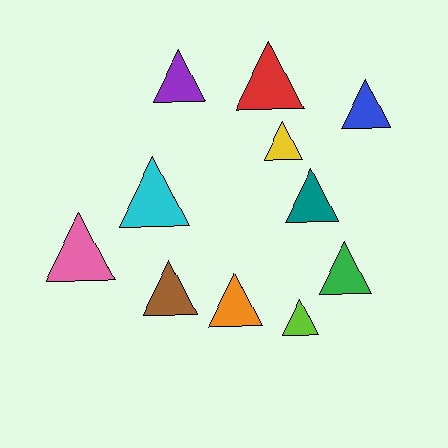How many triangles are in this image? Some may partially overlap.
There are 11 triangles.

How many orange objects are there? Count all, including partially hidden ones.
There is 1 orange object.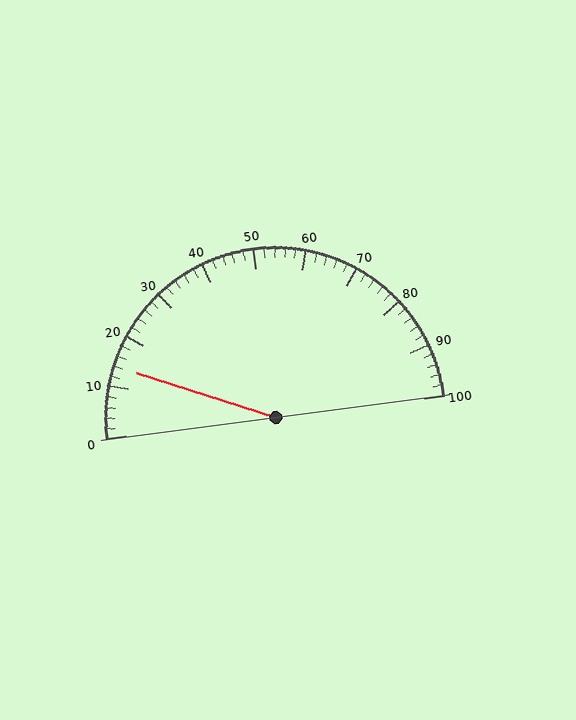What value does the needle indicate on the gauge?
The needle indicates approximately 14.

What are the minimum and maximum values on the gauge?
The gauge ranges from 0 to 100.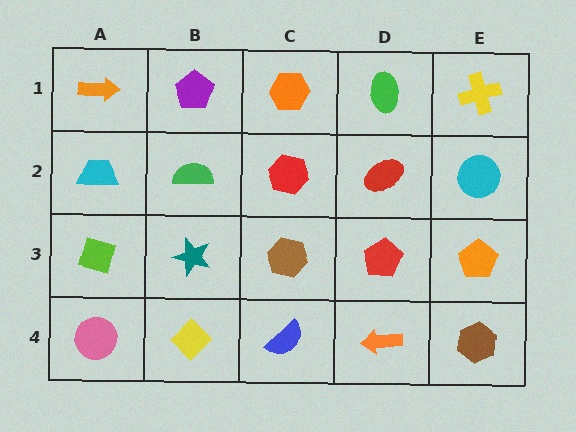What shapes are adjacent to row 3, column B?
A green semicircle (row 2, column B), a yellow diamond (row 4, column B), a lime square (row 3, column A), a brown hexagon (row 3, column C).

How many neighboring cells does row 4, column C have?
3.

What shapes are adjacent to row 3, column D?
A red ellipse (row 2, column D), an orange arrow (row 4, column D), a brown hexagon (row 3, column C), an orange pentagon (row 3, column E).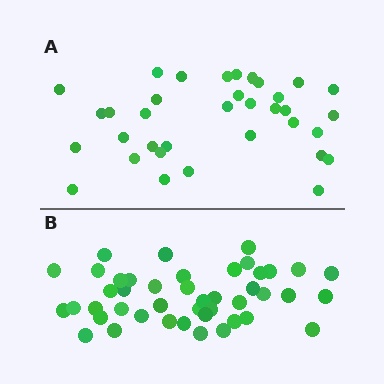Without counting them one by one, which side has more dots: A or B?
Region B (the bottom region) has more dots.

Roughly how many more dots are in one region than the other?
Region B has roughly 8 or so more dots than region A.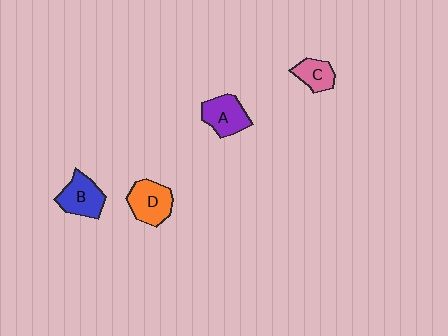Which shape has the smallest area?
Shape C (pink).